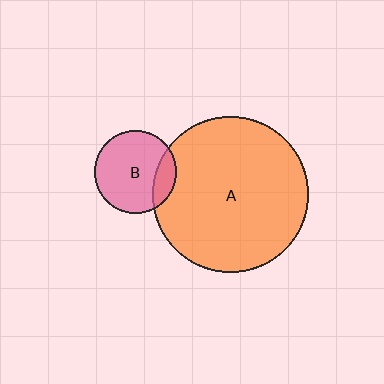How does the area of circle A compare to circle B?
Approximately 3.5 times.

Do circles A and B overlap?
Yes.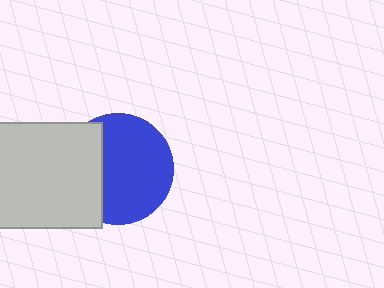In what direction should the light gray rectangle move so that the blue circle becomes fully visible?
The light gray rectangle should move left. That is the shortest direction to clear the overlap and leave the blue circle fully visible.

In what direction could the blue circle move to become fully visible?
The blue circle could move right. That would shift it out from behind the light gray rectangle entirely.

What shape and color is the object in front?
The object in front is a light gray rectangle.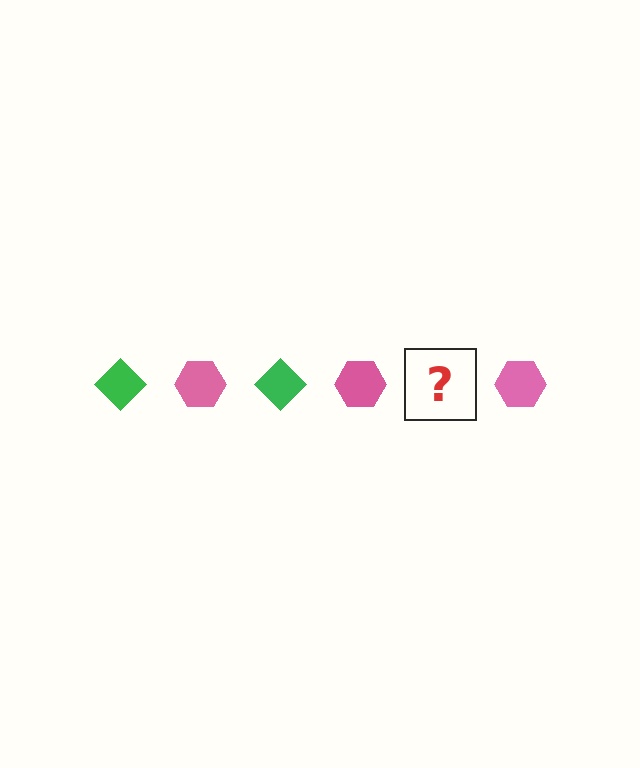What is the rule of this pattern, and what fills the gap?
The rule is that the pattern alternates between green diamond and pink hexagon. The gap should be filled with a green diamond.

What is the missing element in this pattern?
The missing element is a green diamond.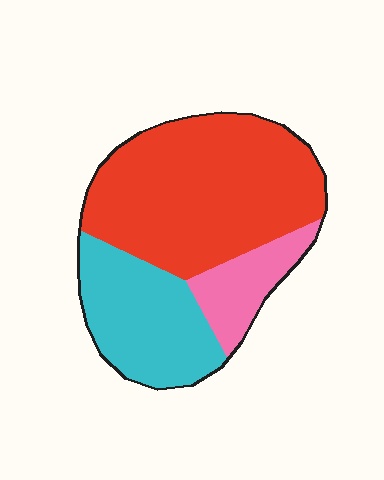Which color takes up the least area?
Pink, at roughly 15%.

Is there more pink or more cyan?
Cyan.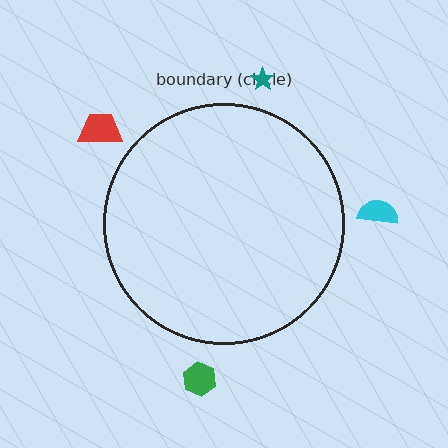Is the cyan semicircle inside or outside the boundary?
Outside.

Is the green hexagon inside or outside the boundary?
Outside.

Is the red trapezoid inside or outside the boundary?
Outside.